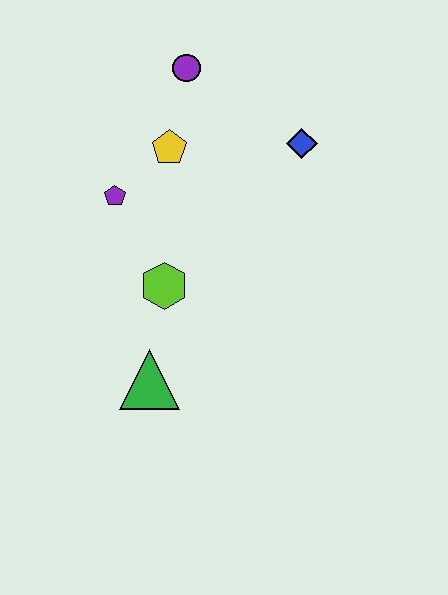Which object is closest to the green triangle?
The lime hexagon is closest to the green triangle.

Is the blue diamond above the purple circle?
No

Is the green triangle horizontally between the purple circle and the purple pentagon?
Yes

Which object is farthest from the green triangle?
The purple circle is farthest from the green triangle.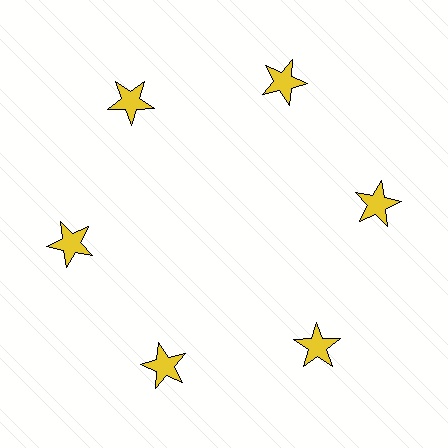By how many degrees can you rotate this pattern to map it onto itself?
The pattern maps onto itself every 60 degrees of rotation.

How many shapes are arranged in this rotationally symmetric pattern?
There are 6 shapes, arranged in 6 groups of 1.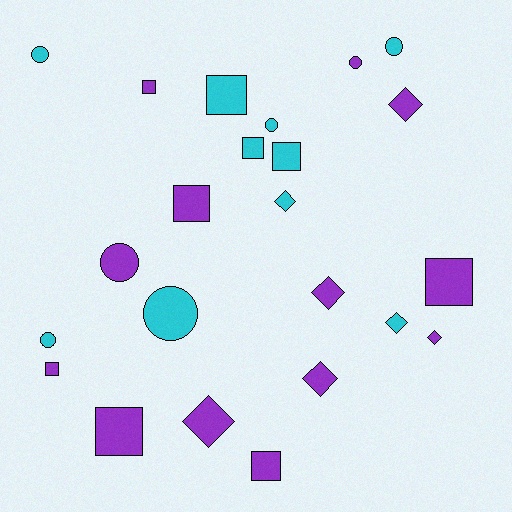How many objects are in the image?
There are 23 objects.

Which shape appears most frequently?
Square, with 9 objects.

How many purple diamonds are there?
There are 5 purple diamonds.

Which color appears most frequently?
Purple, with 13 objects.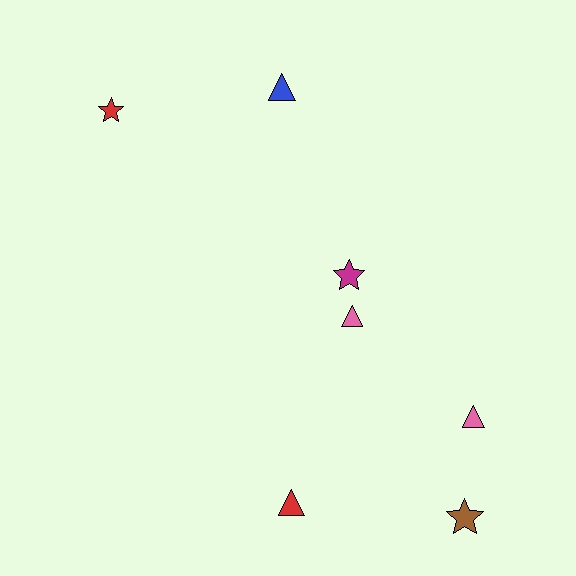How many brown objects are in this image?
There is 1 brown object.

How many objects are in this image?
There are 7 objects.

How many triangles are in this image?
There are 4 triangles.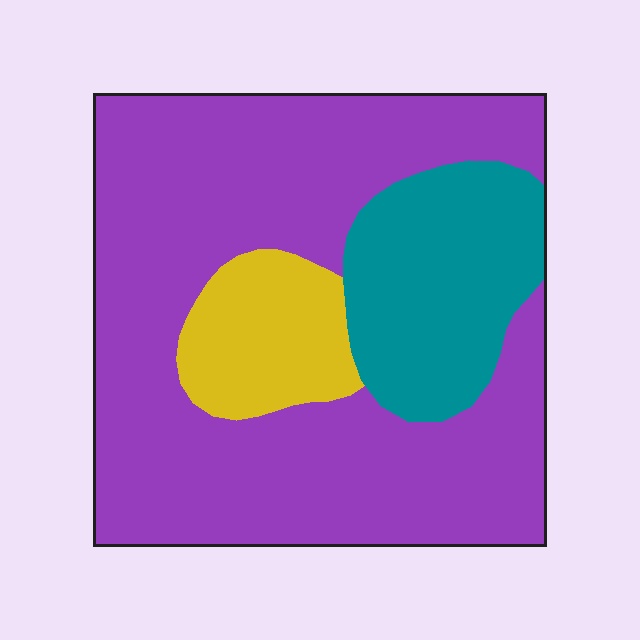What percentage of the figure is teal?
Teal covers about 20% of the figure.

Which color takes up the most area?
Purple, at roughly 70%.